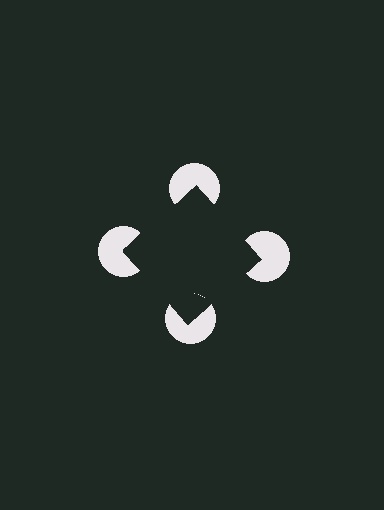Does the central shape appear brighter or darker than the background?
It typically appears slightly darker than the background, even though no actual brightness change is drawn.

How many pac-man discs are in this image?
There are 4 — one at each vertex of the illusory square.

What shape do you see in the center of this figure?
An illusory square — its edges are inferred from the aligned wedge cuts in the pac-man discs, not physically drawn.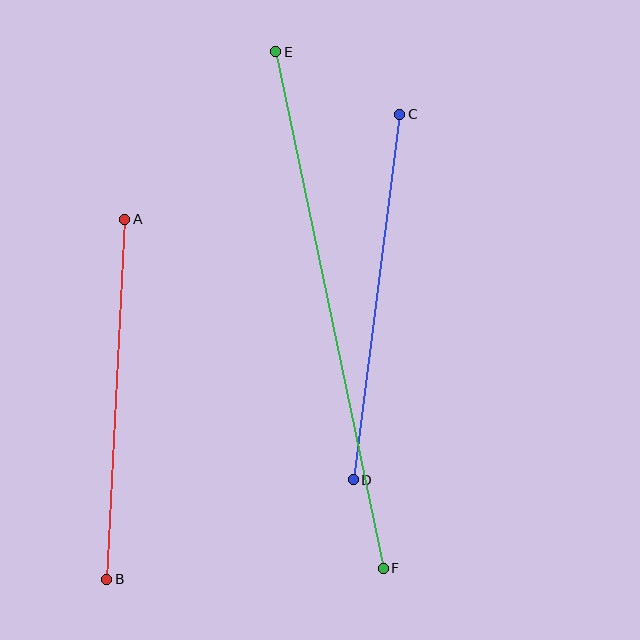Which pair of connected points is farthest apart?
Points E and F are farthest apart.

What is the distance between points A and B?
The distance is approximately 360 pixels.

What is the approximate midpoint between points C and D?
The midpoint is at approximately (376, 297) pixels.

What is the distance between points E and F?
The distance is approximately 527 pixels.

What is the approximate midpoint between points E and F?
The midpoint is at approximately (329, 310) pixels.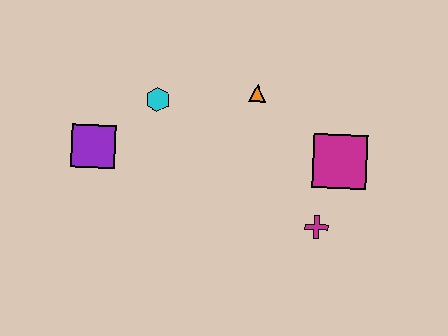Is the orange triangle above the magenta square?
Yes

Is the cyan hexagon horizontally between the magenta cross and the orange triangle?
No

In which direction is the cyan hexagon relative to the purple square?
The cyan hexagon is to the right of the purple square.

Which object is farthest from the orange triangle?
The purple square is farthest from the orange triangle.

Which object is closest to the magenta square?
The magenta cross is closest to the magenta square.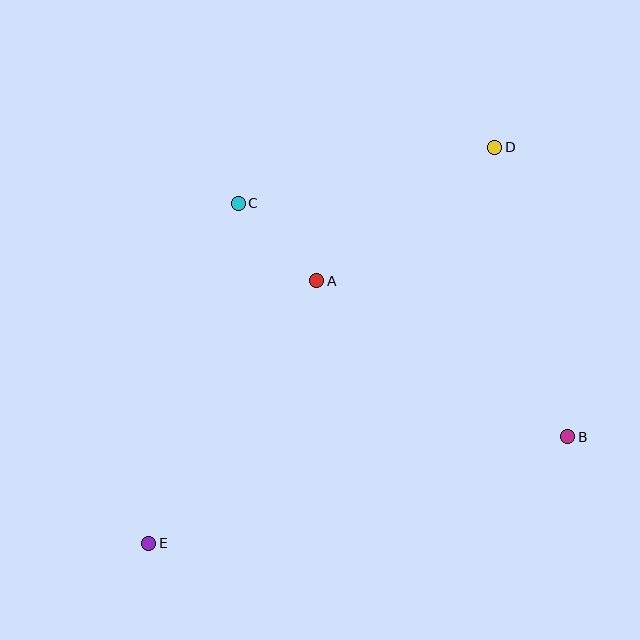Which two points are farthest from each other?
Points D and E are farthest from each other.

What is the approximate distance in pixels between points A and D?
The distance between A and D is approximately 222 pixels.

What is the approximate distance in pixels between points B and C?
The distance between B and C is approximately 404 pixels.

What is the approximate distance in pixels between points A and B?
The distance between A and B is approximately 295 pixels.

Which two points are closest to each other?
Points A and C are closest to each other.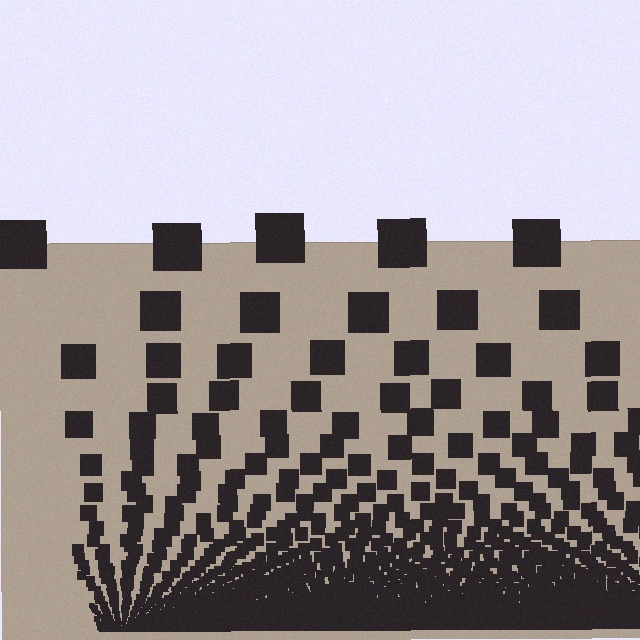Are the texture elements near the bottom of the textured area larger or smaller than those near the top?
Smaller. The gradient is inverted — elements near the bottom are smaller and denser.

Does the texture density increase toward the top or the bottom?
Density increases toward the bottom.